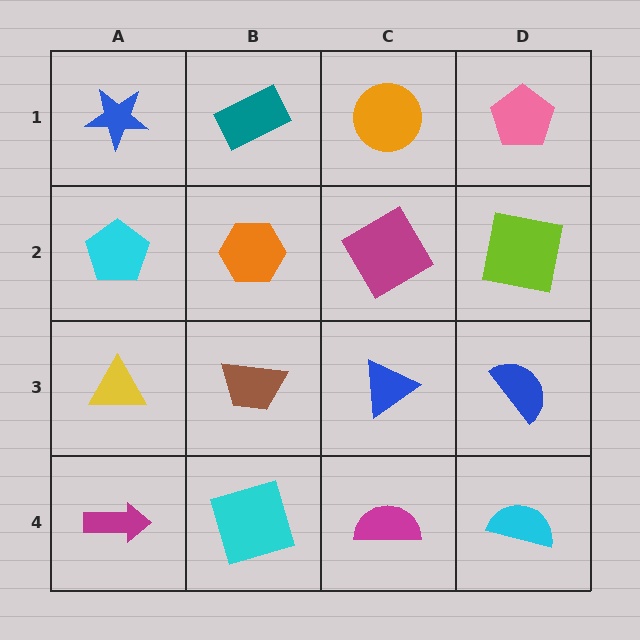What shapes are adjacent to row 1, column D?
A lime square (row 2, column D), an orange circle (row 1, column C).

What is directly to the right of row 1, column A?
A teal rectangle.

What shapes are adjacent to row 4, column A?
A yellow triangle (row 3, column A), a cyan square (row 4, column B).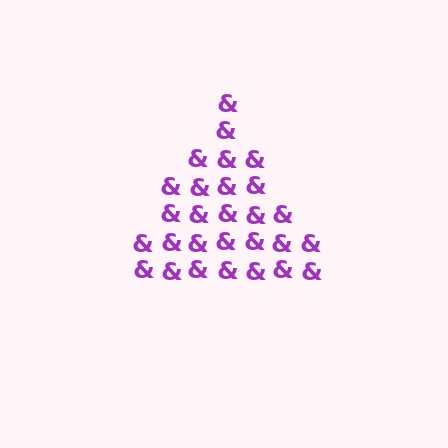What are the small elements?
The small elements are ampersands.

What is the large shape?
The large shape is a triangle.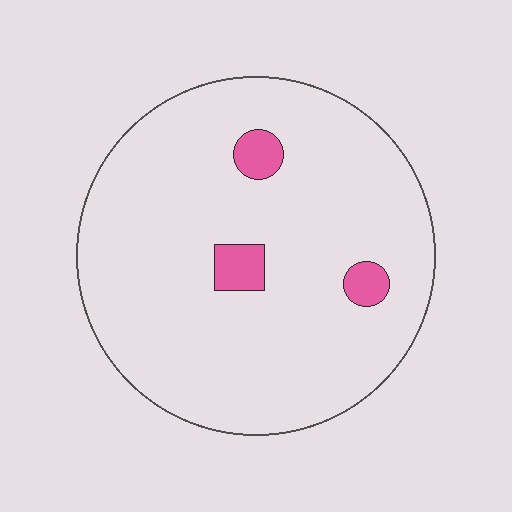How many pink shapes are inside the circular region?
3.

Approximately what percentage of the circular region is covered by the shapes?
Approximately 5%.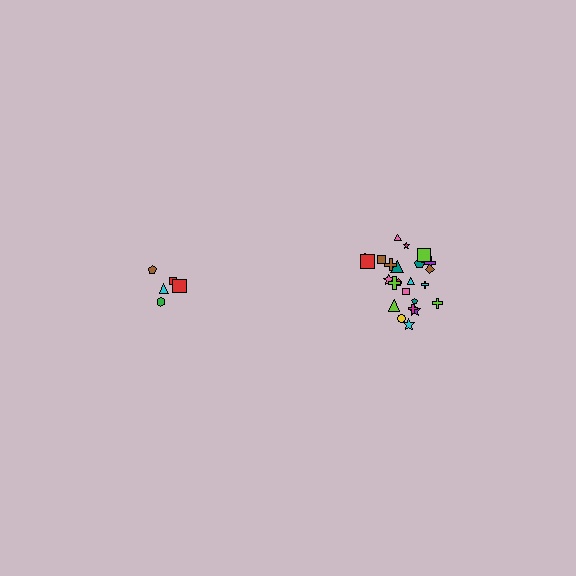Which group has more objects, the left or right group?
The right group.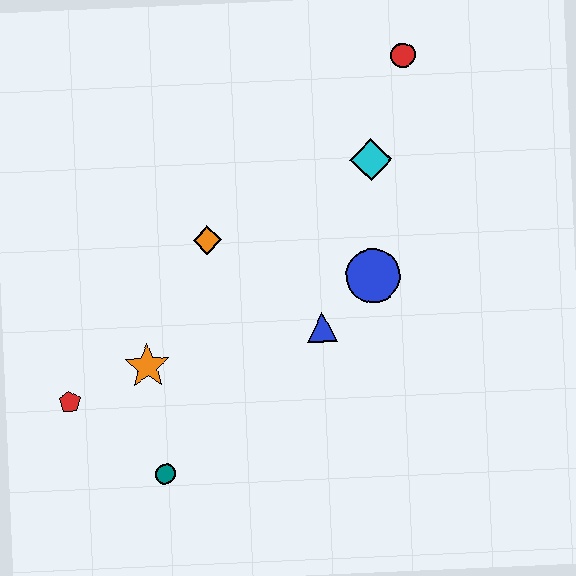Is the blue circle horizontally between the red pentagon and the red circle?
Yes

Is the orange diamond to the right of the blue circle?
No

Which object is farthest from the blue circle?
The red pentagon is farthest from the blue circle.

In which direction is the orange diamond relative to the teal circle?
The orange diamond is above the teal circle.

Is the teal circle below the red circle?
Yes